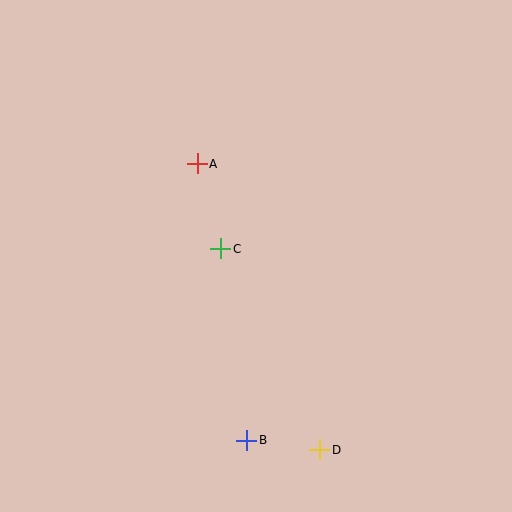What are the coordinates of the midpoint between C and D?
The midpoint between C and D is at (270, 349).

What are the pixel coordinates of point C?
Point C is at (221, 249).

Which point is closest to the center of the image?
Point C at (221, 249) is closest to the center.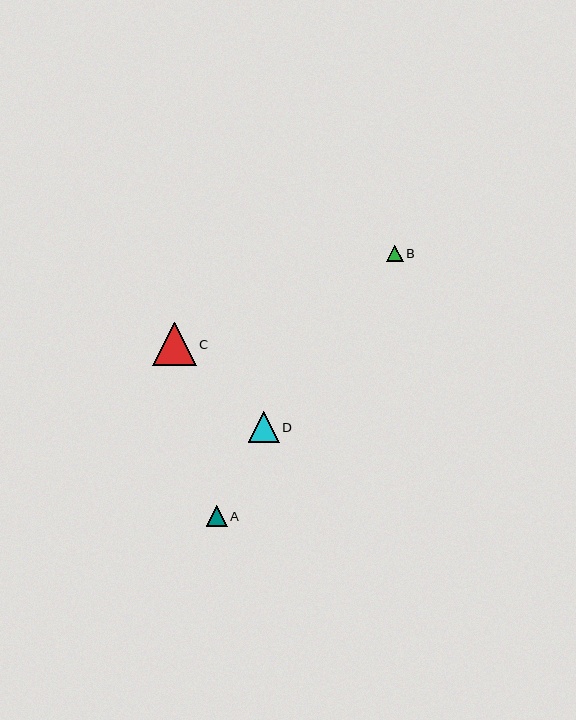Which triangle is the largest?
Triangle C is the largest with a size of approximately 43 pixels.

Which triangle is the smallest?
Triangle B is the smallest with a size of approximately 17 pixels.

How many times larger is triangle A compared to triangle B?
Triangle A is approximately 1.3 times the size of triangle B.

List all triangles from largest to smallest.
From largest to smallest: C, D, A, B.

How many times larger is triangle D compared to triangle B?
Triangle D is approximately 1.9 times the size of triangle B.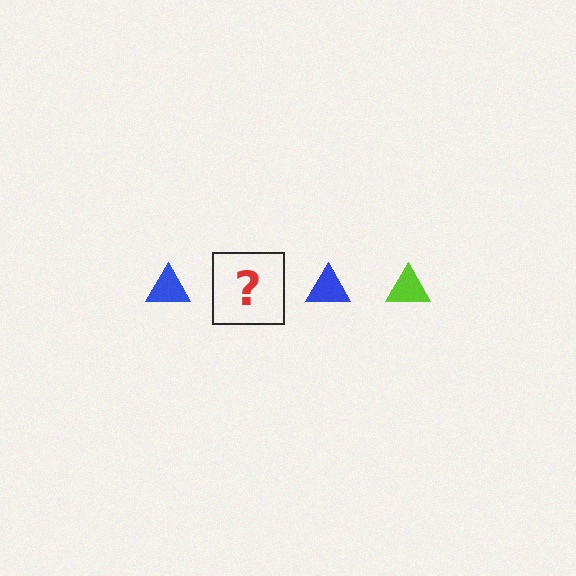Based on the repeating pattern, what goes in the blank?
The blank should be a lime triangle.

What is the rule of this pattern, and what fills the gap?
The rule is that the pattern cycles through blue, lime triangles. The gap should be filled with a lime triangle.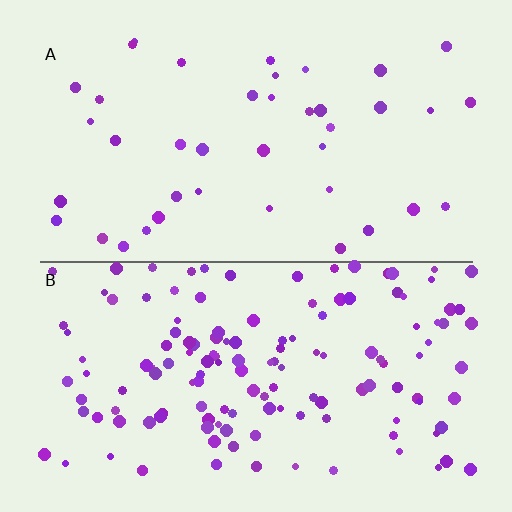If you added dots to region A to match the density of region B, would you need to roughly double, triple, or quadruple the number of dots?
Approximately triple.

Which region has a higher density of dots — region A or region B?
B (the bottom).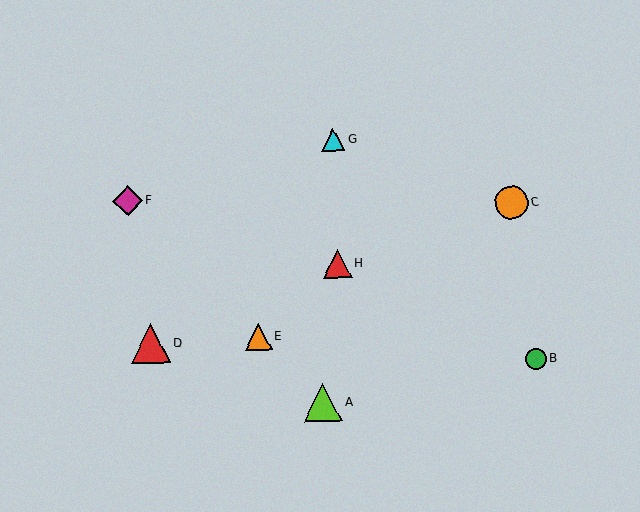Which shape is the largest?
The red triangle (labeled D) is the largest.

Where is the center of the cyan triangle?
The center of the cyan triangle is at (333, 139).